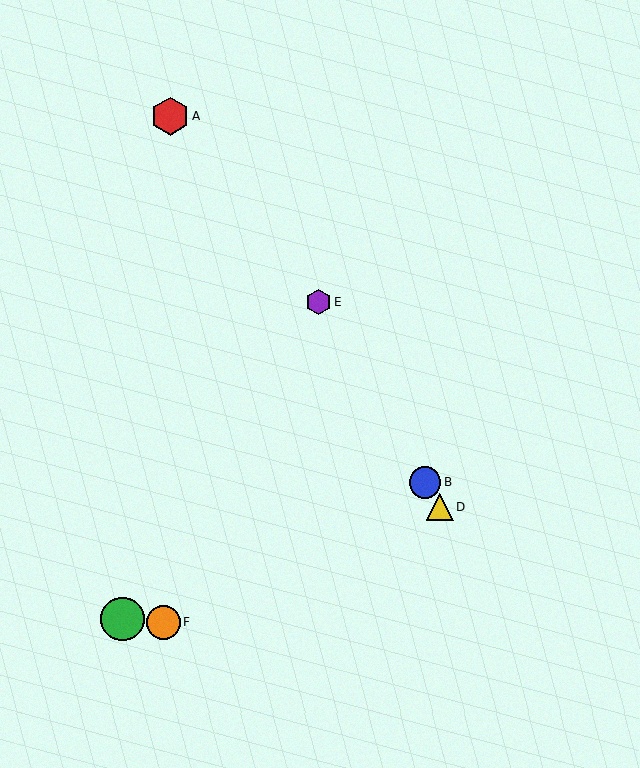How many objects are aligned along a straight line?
3 objects (B, D, E) are aligned along a straight line.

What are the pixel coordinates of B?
Object B is at (425, 482).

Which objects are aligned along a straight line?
Objects B, D, E are aligned along a straight line.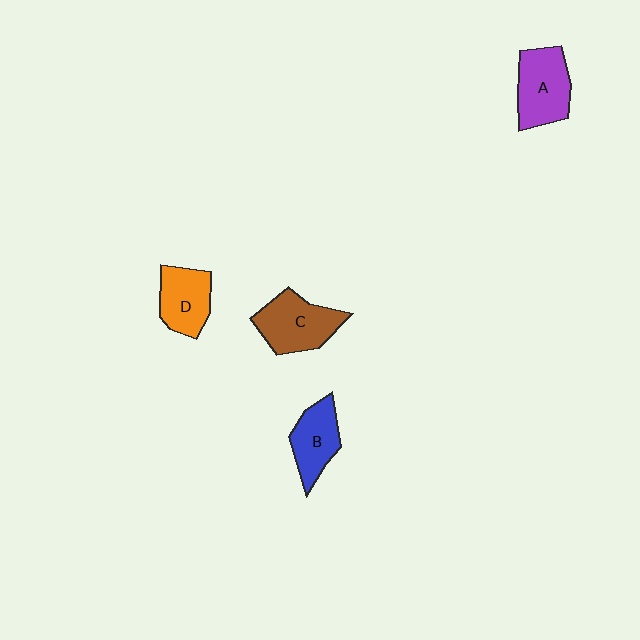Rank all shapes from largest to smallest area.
From largest to smallest: C (brown), A (purple), D (orange), B (blue).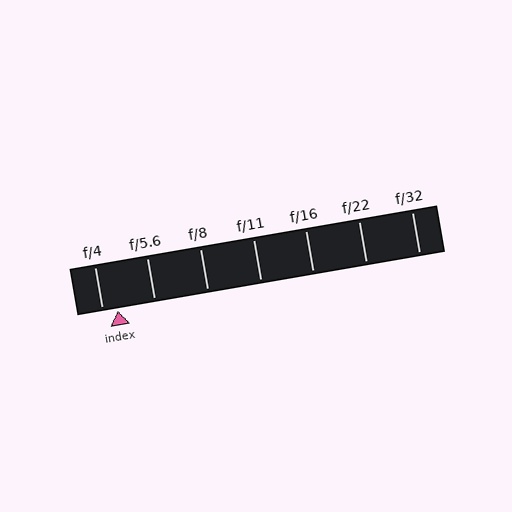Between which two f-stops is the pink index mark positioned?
The index mark is between f/4 and f/5.6.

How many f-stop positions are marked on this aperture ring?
There are 7 f-stop positions marked.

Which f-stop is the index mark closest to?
The index mark is closest to f/4.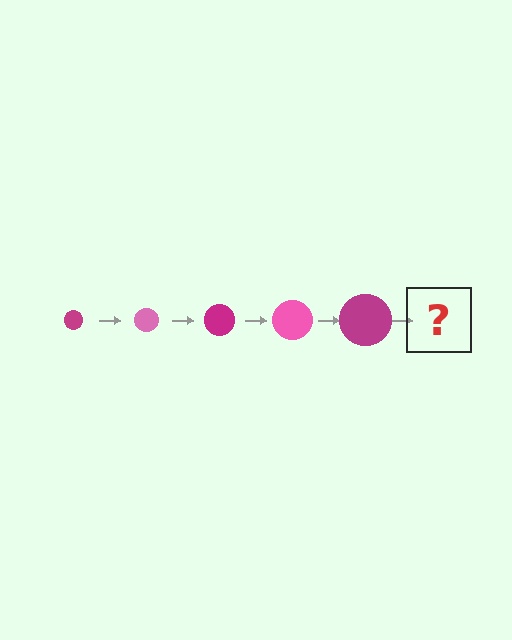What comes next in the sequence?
The next element should be a pink circle, larger than the previous one.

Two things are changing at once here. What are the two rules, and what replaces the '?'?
The two rules are that the circle grows larger each step and the color cycles through magenta and pink. The '?' should be a pink circle, larger than the previous one.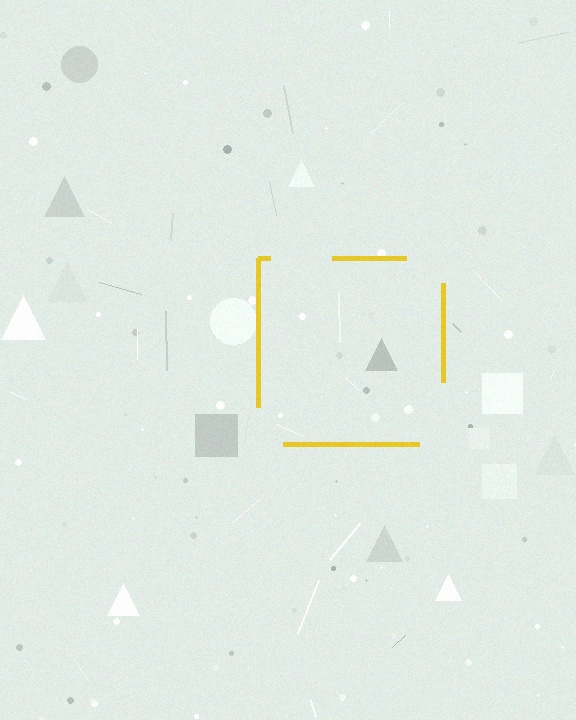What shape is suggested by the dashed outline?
The dashed outline suggests a square.